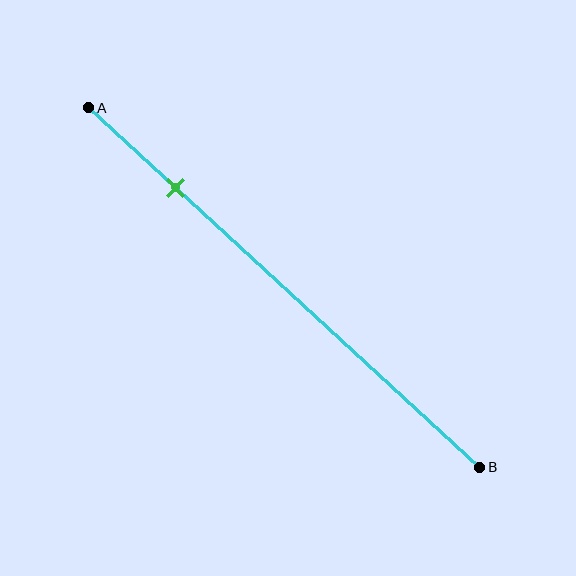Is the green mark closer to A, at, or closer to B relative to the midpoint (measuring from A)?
The green mark is closer to point A than the midpoint of segment AB.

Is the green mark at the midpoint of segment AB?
No, the mark is at about 20% from A, not at the 50% midpoint.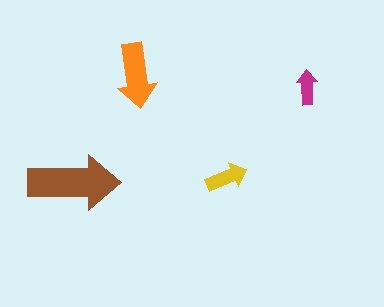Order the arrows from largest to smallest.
the brown one, the orange one, the yellow one, the magenta one.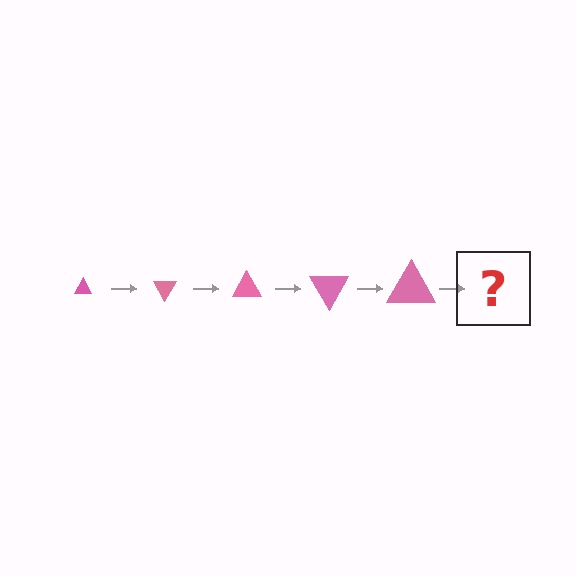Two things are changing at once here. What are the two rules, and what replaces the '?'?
The two rules are that the triangle grows larger each step and it rotates 60 degrees each step. The '?' should be a triangle, larger than the previous one and rotated 300 degrees from the start.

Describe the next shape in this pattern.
It should be a triangle, larger than the previous one and rotated 300 degrees from the start.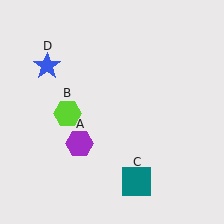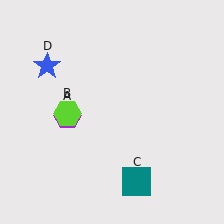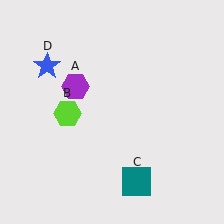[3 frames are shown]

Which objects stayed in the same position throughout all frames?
Lime hexagon (object B) and teal square (object C) and blue star (object D) remained stationary.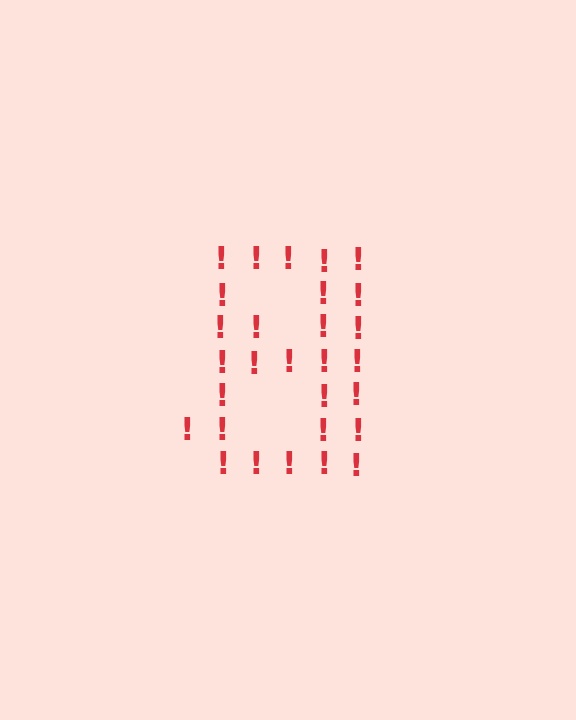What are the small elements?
The small elements are exclamation marks.